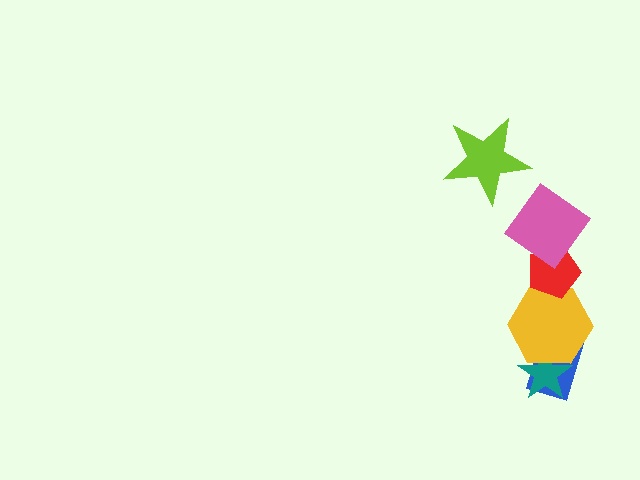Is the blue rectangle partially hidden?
Yes, it is partially covered by another shape.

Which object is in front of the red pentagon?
The pink diamond is in front of the red pentagon.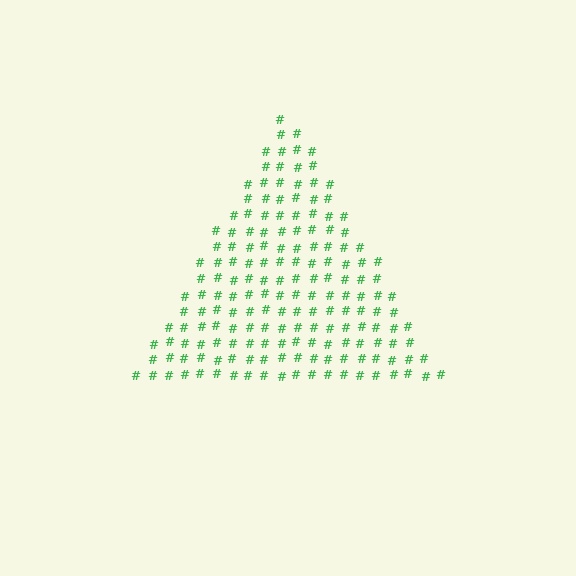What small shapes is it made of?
It is made of small hash symbols.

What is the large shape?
The large shape is a triangle.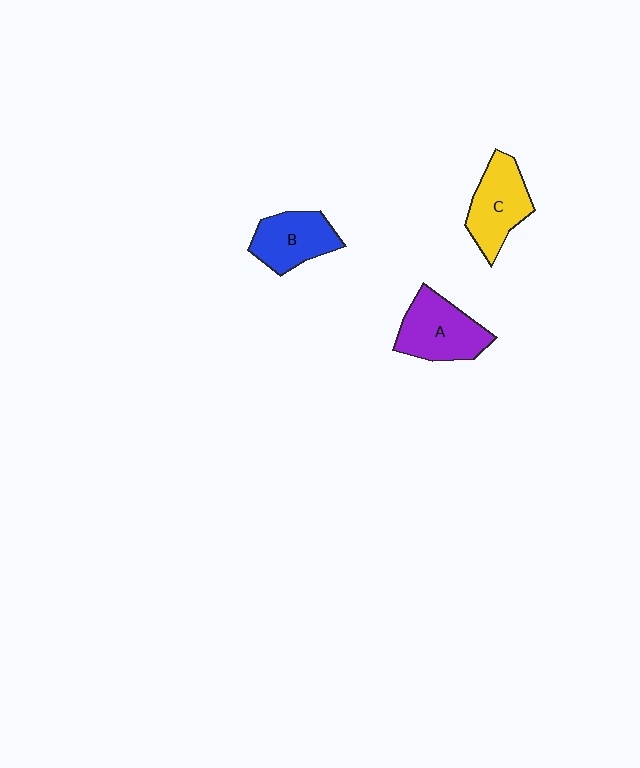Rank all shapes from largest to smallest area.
From largest to smallest: A (purple), C (yellow), B (blue).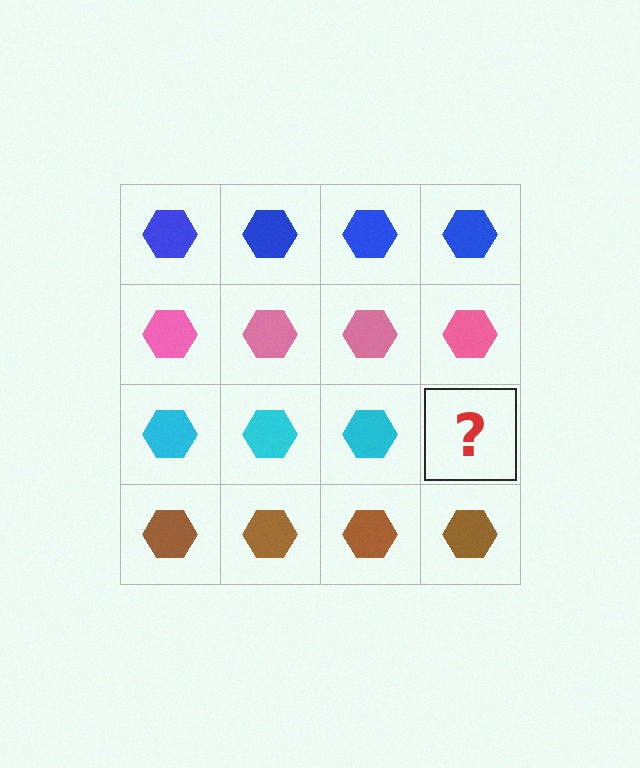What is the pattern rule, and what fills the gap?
The rule is that each row has a consistent color. The gap should be filled with a cyan hexagon.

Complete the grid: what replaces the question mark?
The question mark should be replaced with a cyan hexagon.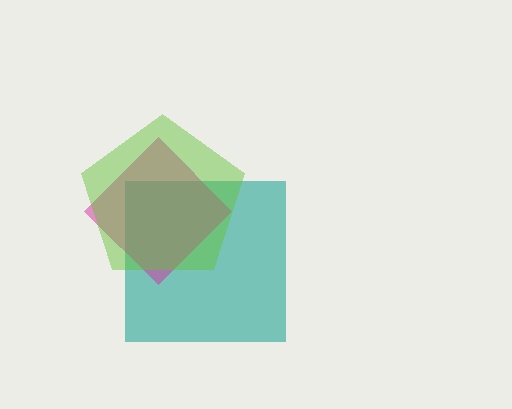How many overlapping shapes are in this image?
There are 3 overlapping shapes in the image.